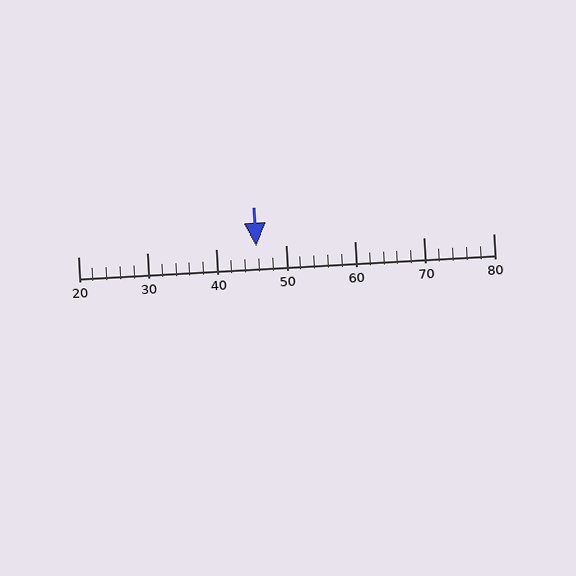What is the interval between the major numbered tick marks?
The major tick marks are spaced 10 units apart.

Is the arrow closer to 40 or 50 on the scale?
The arrow is closer to 50.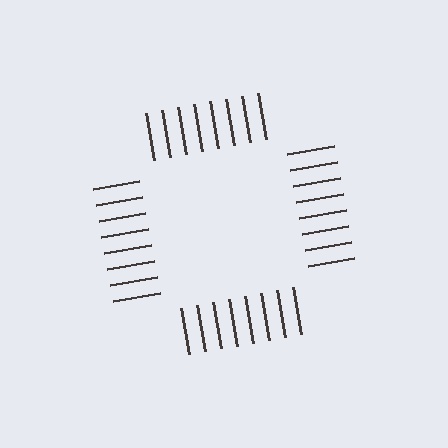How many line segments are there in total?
32 — 8 along each of the 4 edges.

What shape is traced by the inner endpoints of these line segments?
An illusory square — the line segments terminate on its edges but no continuous stroke is drawn.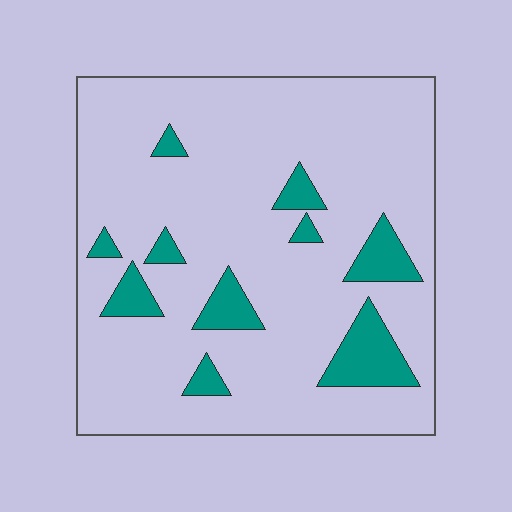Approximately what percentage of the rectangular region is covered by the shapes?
Approximately 15%.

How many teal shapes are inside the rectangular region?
10.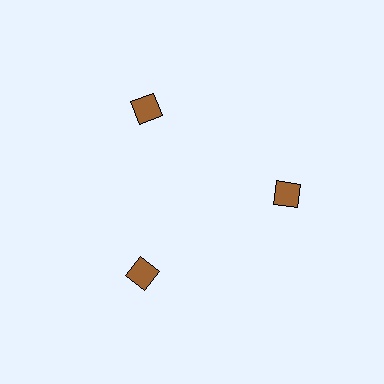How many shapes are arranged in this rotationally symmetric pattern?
There are 3 shapes, arranged in 3 groups of 1.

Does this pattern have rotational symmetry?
Yes, this pattern has 3-fold rotational symmetry. It looks the same after rotating 120 degrees around the center.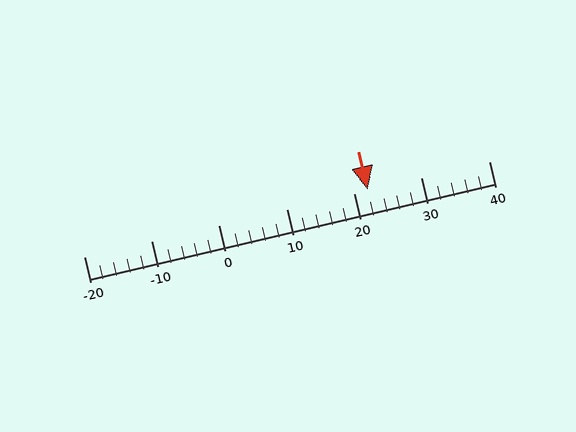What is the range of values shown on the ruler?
The ruler shows values from -20 to 40.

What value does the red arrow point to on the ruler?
The red arrow points to approximately 22.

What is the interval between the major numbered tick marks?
The major tick marks are spaced 10 units apart.